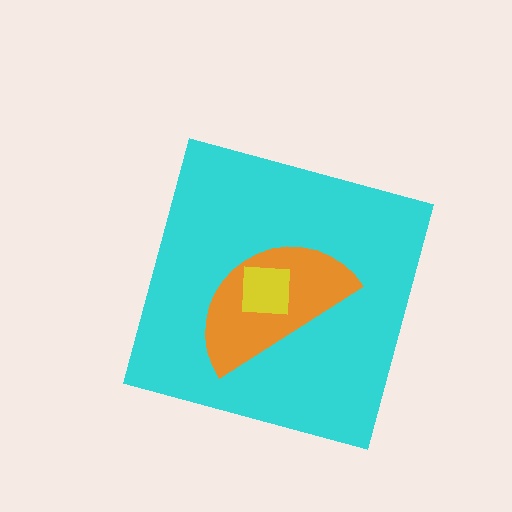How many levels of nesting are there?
3.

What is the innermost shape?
The yellow square.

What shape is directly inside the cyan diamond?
The orange semicircle.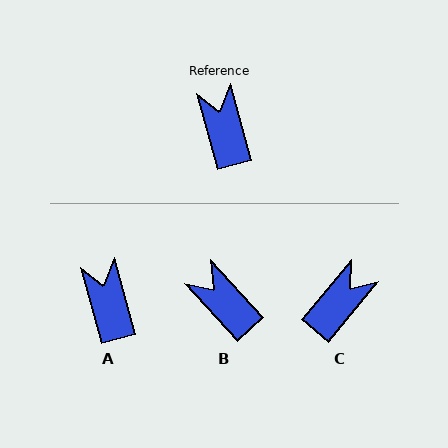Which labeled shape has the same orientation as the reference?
A.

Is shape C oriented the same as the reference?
No, it is off by about 55 degrees.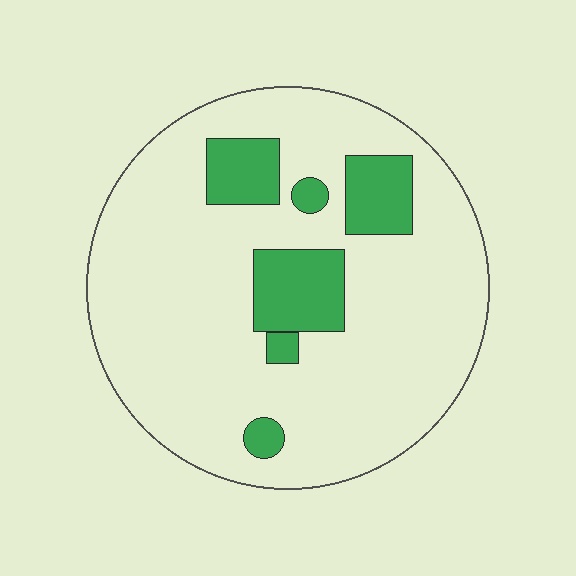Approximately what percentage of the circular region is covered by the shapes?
Approximately 15%.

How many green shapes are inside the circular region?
6.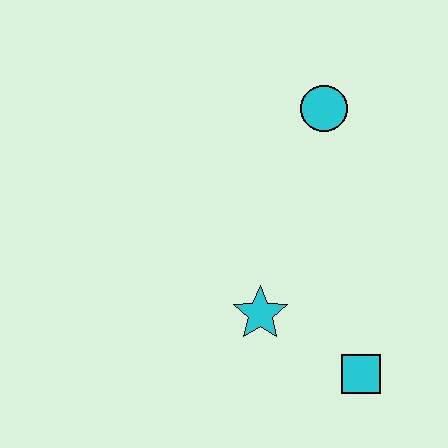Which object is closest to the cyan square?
The cyan star is closest to the cyan square.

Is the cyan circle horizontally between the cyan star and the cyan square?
Yes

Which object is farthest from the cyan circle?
The cyan square is farthest from the cyan circle.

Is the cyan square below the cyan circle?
Yes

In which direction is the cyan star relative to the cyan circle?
The cyan star is below the cyan circle.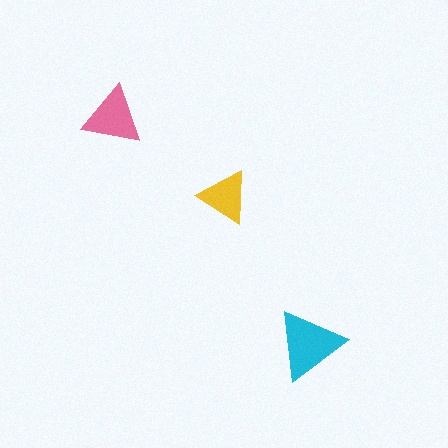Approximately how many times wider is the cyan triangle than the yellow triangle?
About 1.5 times wider.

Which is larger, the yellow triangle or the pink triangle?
The pink one.